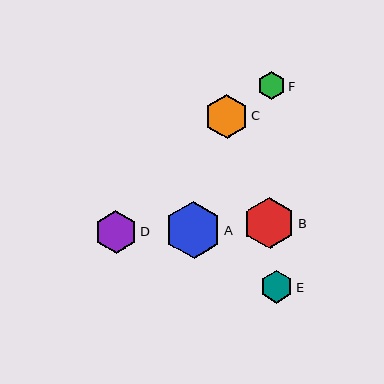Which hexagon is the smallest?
Hexagon F is the smallest with a size of approximately 28 pixels.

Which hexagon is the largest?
Hexagon A is the largest with a size of approximately 56 pixels.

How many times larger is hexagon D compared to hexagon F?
Hexagon D is approximately 1.5 times the size of hexagon F.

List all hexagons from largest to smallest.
From largest to smallest: A, B, C, D, E, F.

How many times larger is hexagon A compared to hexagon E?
Hexagon A is approximately 1.7 times the size of hexagon E.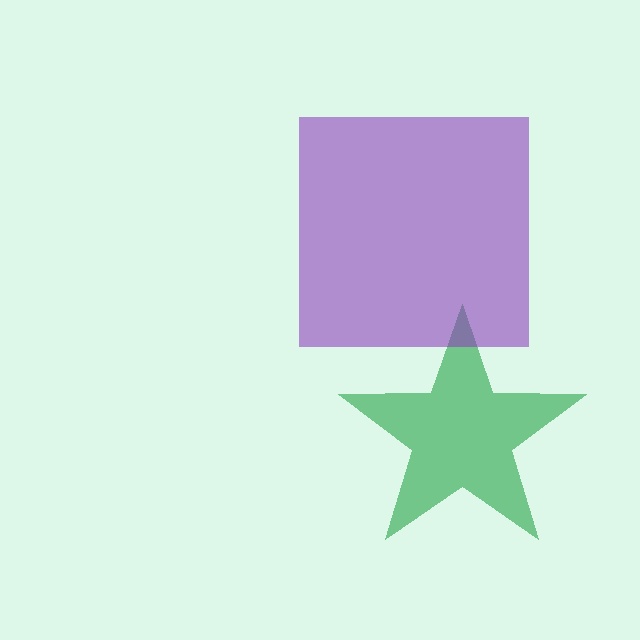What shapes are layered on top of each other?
The layered shapes are: a green star, a purple square.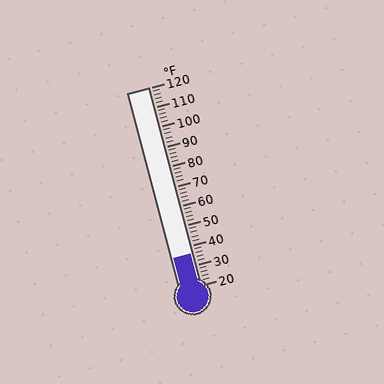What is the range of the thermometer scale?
The thermometer scale ranges from 20°F to 120°F.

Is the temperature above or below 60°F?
The temperature is below 60°F.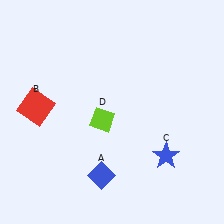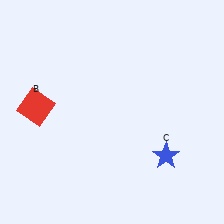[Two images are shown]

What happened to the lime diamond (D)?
The lime diamond (D) was removed in Image 2. It was in the bottom-left area of Image 1.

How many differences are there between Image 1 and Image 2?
There are 2 differences between the two images.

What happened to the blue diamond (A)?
The blue diamond (A) was removed in Image 2. It was in the bottom-left area of Image 1.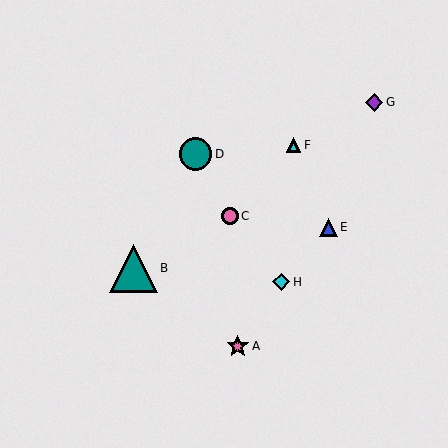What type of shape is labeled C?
Shape C is a pink circle.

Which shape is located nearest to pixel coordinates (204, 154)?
The teal circle (labeled D) at (196, 154) is nearest to that location.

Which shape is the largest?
The teal triangle (labeled B) is the largest.